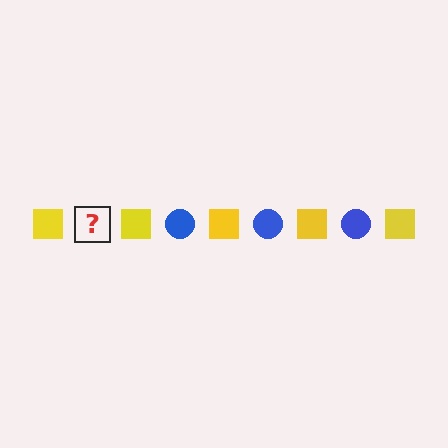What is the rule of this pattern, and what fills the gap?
The rule is that the pattern alternates between yellow square and blue circle. The gap should be filled with a blue circle.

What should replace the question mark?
The question mark should be replaced with a blue circle.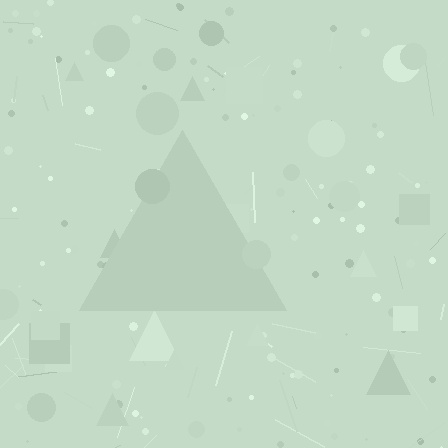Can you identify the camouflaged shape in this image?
The camouflaged shape is a triangle.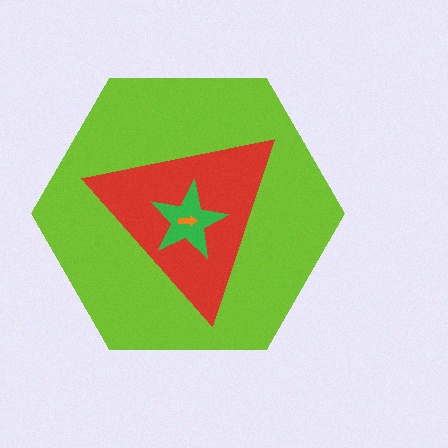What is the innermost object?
The orange arrow.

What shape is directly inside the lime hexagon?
The red triangle.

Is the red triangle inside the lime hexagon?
Yes.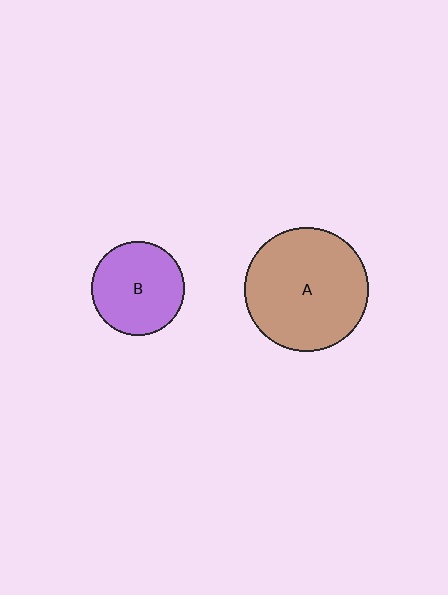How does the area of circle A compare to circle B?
Approximately 1.8 times.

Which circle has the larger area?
Circle A (brown).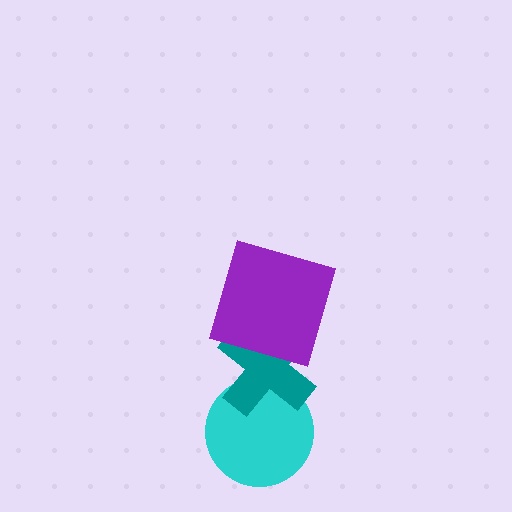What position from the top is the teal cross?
The teal cross is 2nd from the top.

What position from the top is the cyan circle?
The cyan circle is 3rd from the top.